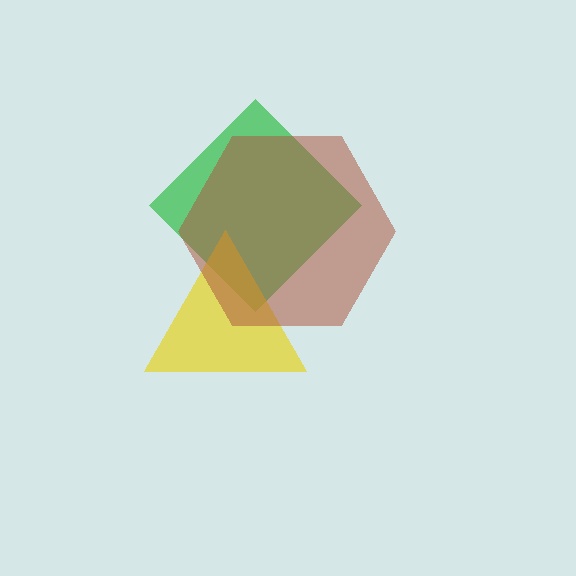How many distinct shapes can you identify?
There are 3 distinct shapes: a green diamond, a yellow triangle, a brown hexagon.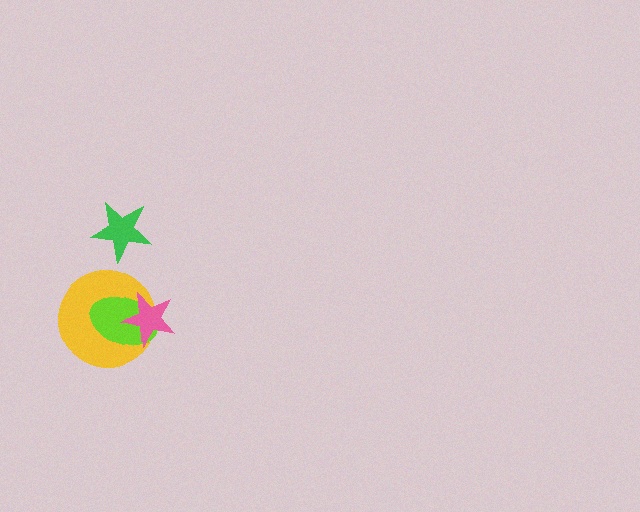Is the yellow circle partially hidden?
Yes, it is partially covered by another shape.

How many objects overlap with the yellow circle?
2 objects overlap with the yellow circle.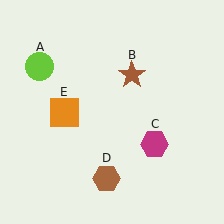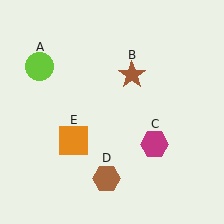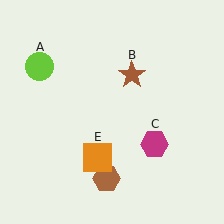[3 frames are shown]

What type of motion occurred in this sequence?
The orange square (object E) rotated counterclockwise around the center of the scene.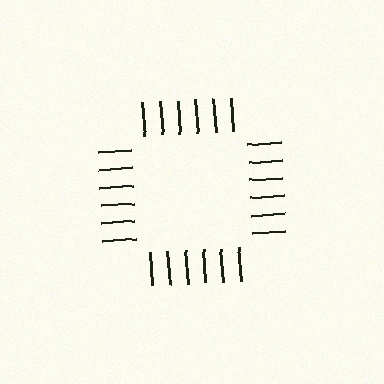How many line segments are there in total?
24 — 6 along each of the 4 edges.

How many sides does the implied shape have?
4 sides — the line-ends trace a square.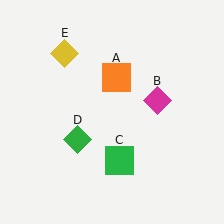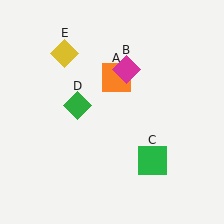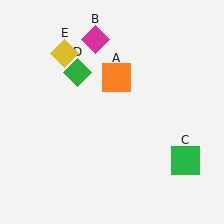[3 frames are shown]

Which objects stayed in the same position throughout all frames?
Orange square (object A) and yellow diamond (object E) remained stationary.